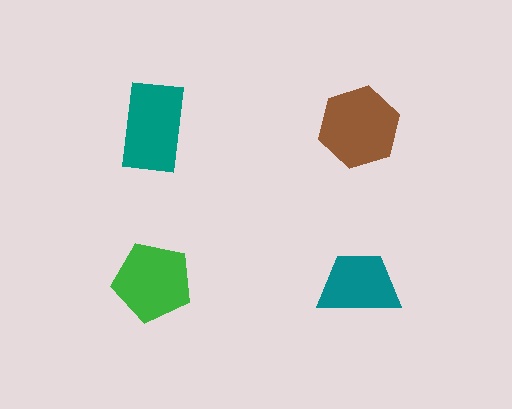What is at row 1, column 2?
A brown hexagon.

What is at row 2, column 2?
A teal trapezoid.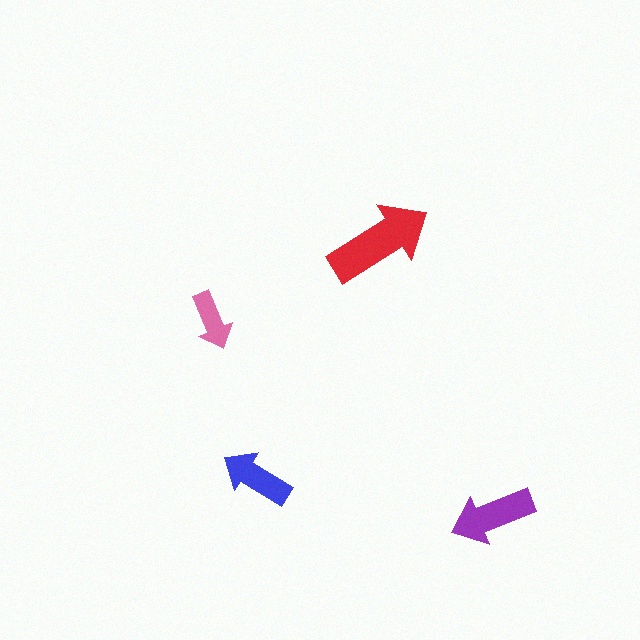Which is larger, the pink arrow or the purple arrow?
The purple one.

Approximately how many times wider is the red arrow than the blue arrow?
About 1.5 times wider.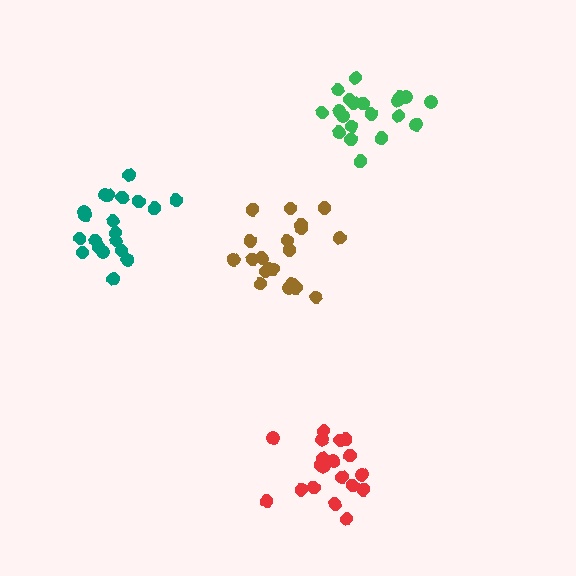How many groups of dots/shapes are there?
There are 4 groups.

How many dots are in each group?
Group 1: 20 dots, Group 2: 19 dots, Group 3: 20 dots, Group 4: 20 dots (79 total).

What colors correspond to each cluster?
The clusters are colored: green, red, brown, teal.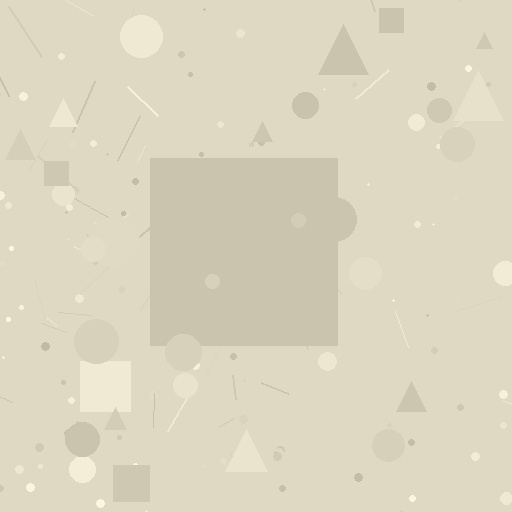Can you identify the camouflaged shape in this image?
The camouflaged shape is a square.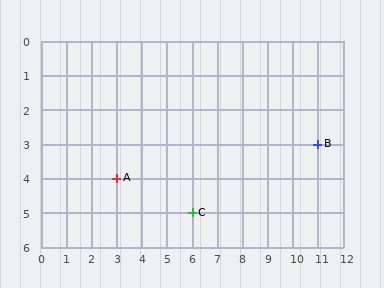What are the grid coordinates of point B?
Point B is at grid coordinates (11, 3).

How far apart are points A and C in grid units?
Points A and C are 3 columns and 1 row apart (about 3.2 grid units diagonally).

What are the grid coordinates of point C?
Point C is at grid coordinates (6, 5).